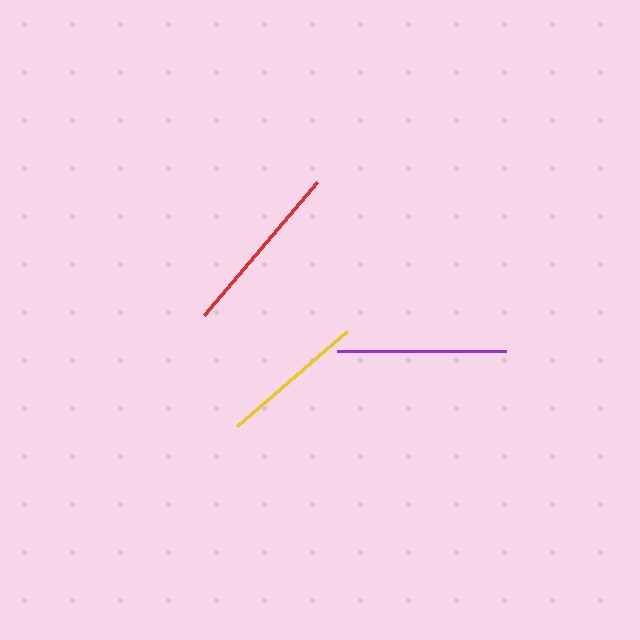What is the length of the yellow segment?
The yellow segment is approximately 146 pixels long.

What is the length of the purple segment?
The purple segment is approximately 169 pixels long.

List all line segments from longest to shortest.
From longest to shortest: red, purple, yellow.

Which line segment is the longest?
The red line is the longest at approximately 175 pixels.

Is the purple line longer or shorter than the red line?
The red line is longer than the purple line.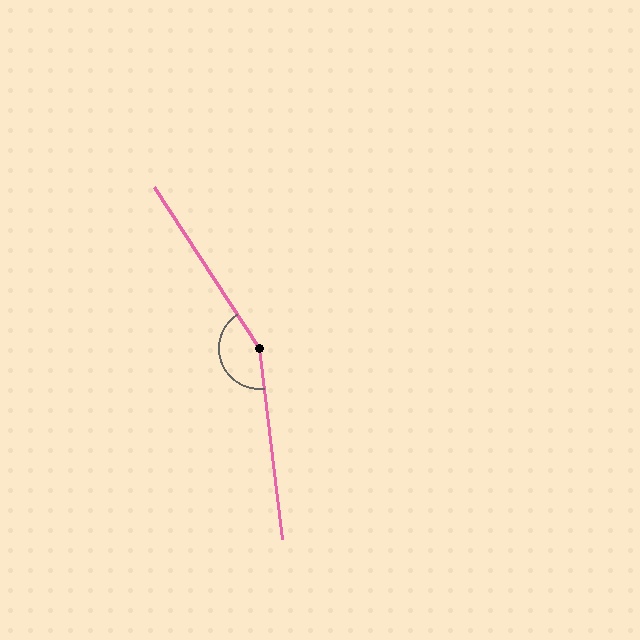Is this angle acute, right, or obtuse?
It is obtuse.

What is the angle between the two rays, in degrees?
Approximately 153 degrees.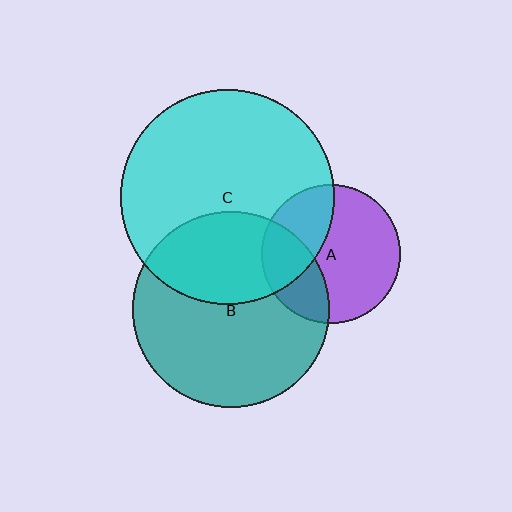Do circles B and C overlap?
Yes.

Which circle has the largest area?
Circle C (cyan).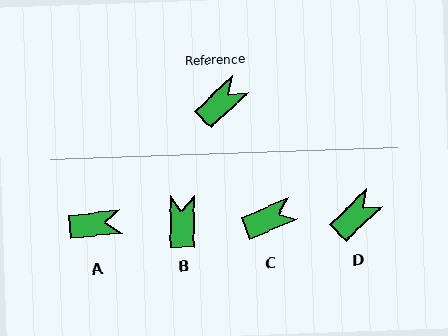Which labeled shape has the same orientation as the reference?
D.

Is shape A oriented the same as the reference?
No, it is off by about 37 degrees.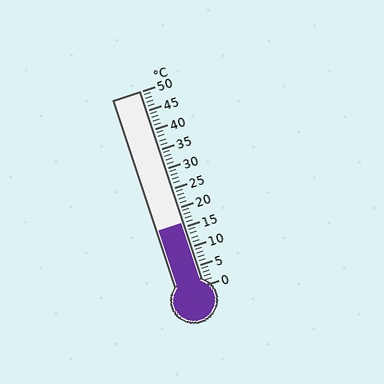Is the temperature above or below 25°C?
The temperature is below 25°C.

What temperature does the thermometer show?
The thermometer shows approximately 16°C.